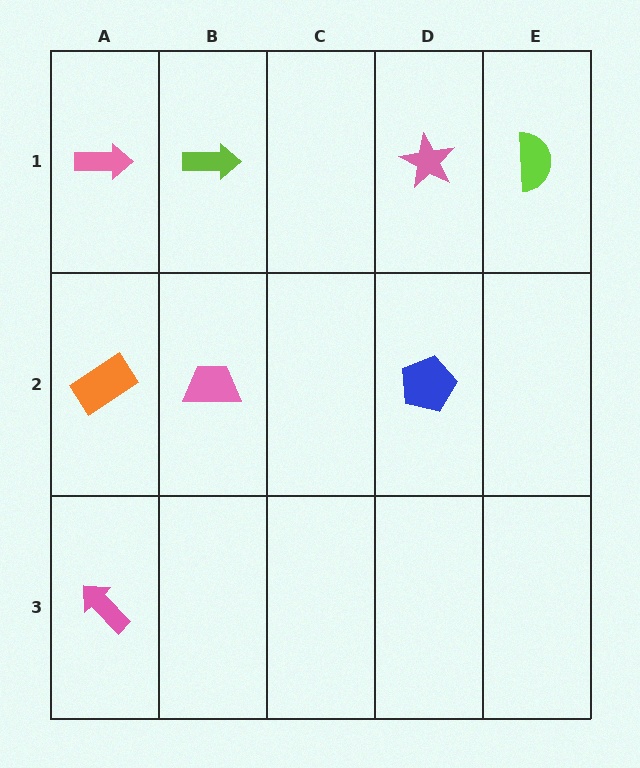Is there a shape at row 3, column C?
No, that cell is empty.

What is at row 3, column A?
A pink arrow.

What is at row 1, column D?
A pink star.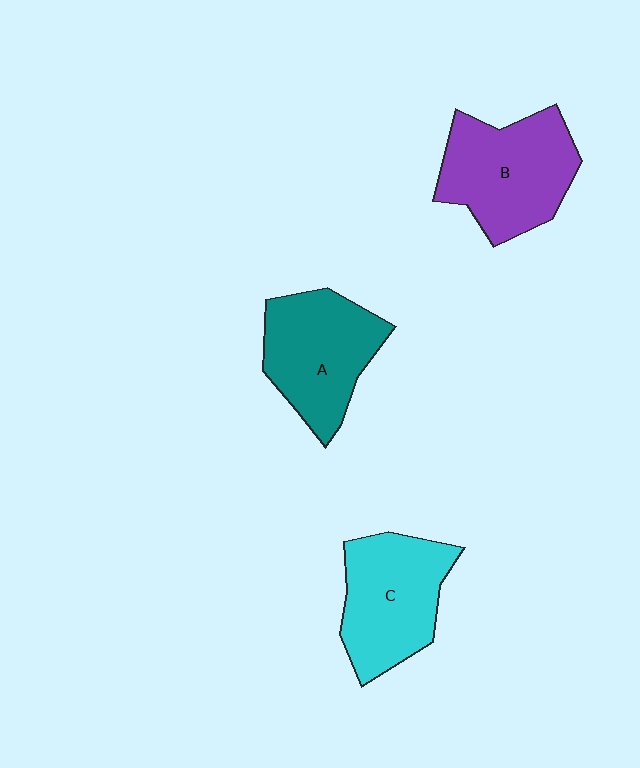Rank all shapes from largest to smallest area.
From largest to smallest: B (purple), A (teal), C (cyan).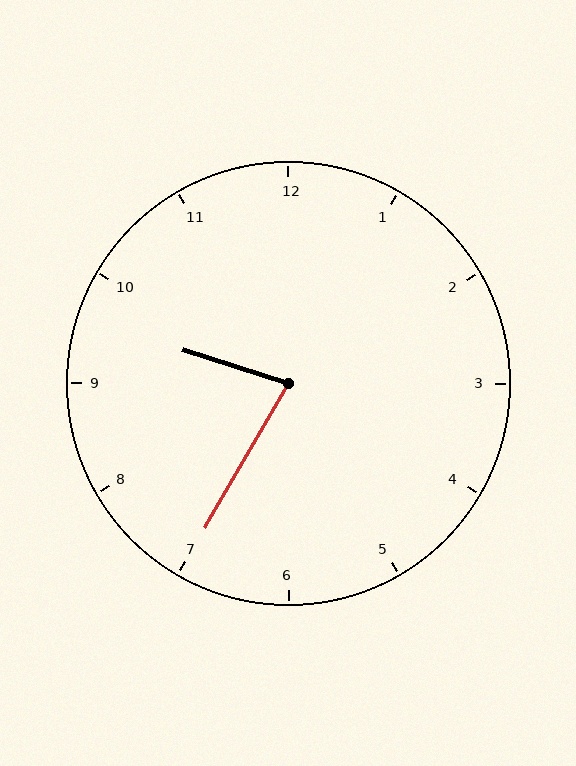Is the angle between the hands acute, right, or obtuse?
It is acute.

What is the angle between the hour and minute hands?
Approximately 78 degrees.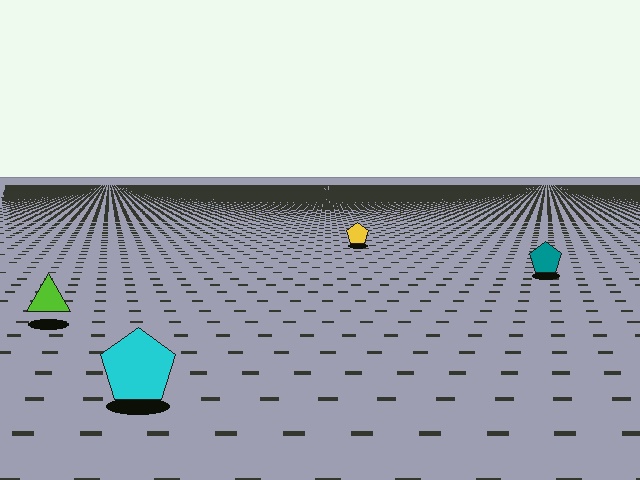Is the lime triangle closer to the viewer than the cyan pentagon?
No. The cyan pentagon is closer — you can tell from the texture gradient: the ground texture is coarser near it.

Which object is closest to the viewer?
The cyan pentagon is closest. The texture marks near it are larger and more spread out.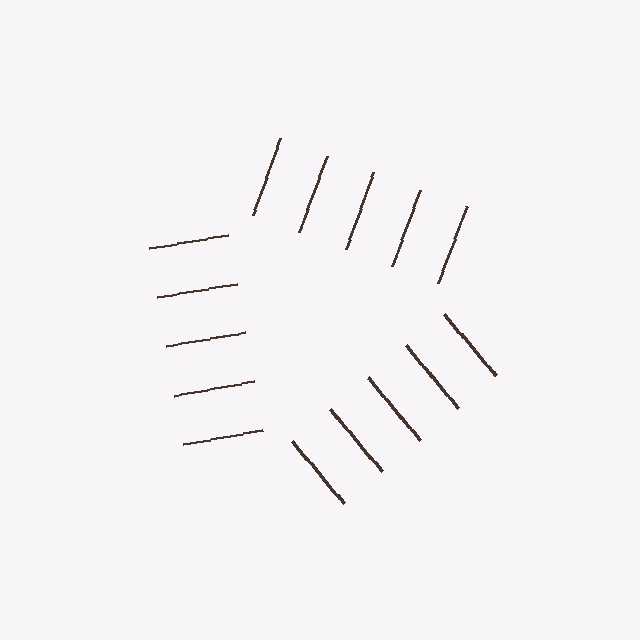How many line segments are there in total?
15 — 5 along each of the 3 edges.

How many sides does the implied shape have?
3 sides — the line-ends trace a triangle.